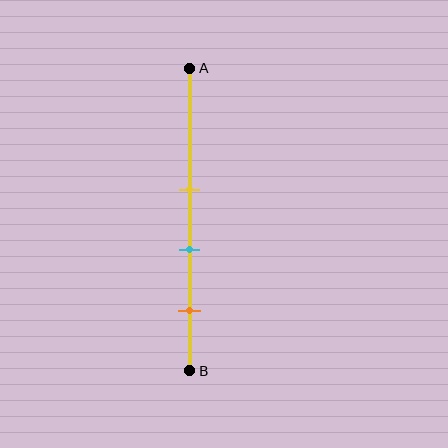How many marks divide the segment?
There are 3 marks dividing the segment.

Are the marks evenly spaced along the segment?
Yes, the marks are approximately evenly spaced.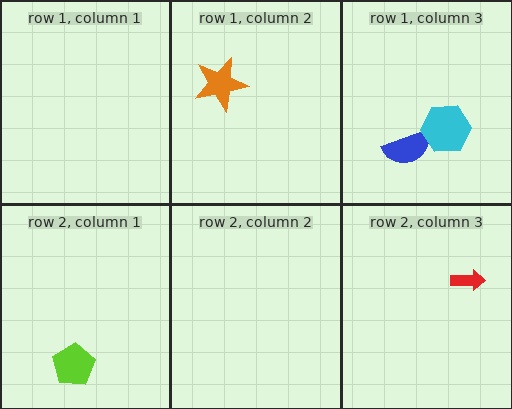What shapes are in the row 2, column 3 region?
The red arrow.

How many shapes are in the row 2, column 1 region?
1.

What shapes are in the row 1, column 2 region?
The orange star.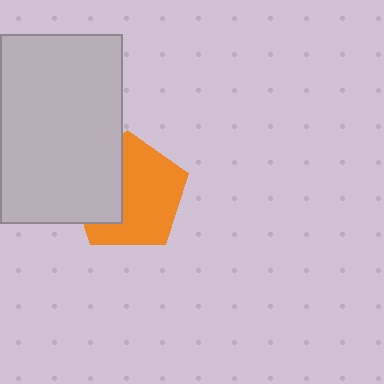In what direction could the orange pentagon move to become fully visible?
The orange pentagon could move right. That would shift it out from behind the light gray rectangle entirely.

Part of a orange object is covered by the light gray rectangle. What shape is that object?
It is a pentagon.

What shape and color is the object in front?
The object in front is a light gray rectangle.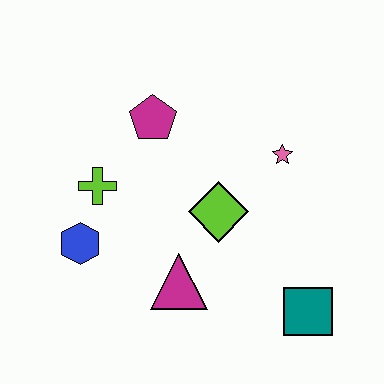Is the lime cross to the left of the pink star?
Yes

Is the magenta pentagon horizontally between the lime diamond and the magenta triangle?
No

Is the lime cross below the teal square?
No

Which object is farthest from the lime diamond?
The blue hexagon is farthest from the lime diamond.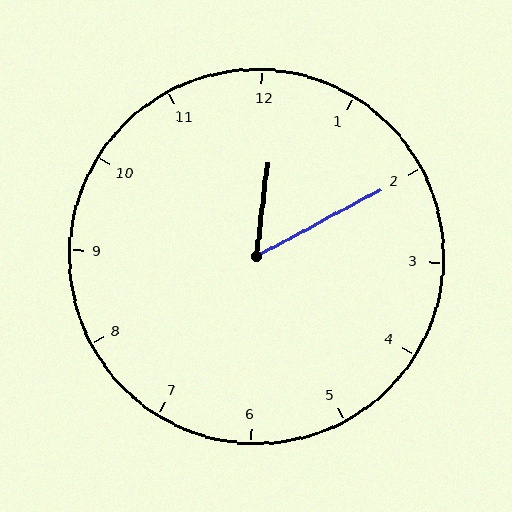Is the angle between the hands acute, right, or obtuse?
It is acute.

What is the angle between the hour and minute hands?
Approximately 55 degrees.